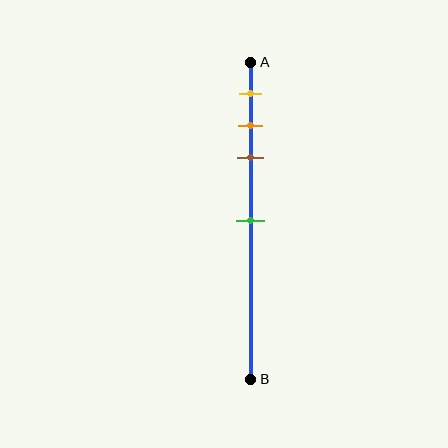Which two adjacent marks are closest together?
The orange and brown marks are the closest adjacent pair.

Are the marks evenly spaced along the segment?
No, the marks are not evenly spaced.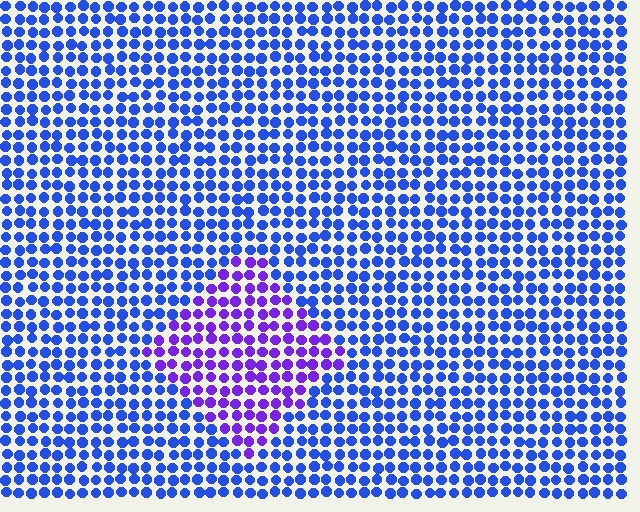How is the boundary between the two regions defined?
The boundary is defined purely by a slight shift in hue (about 40 degrees). Spacing, size, and orientation are identical on both sides.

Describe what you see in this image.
The image is filled with small blue elements in a uniform arrangement. A diamond-shaped region is visible where the elements are tinted to a slightly different hue, forming a subtle color boundary.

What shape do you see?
I see a diamond.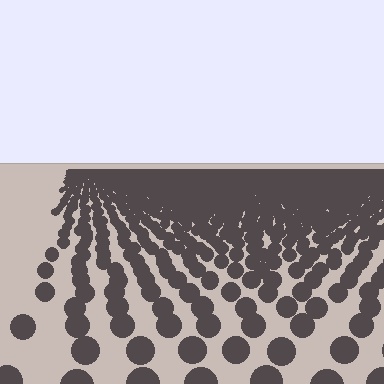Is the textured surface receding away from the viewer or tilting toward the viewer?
The surface is receding away from the viewer. Texture elements get smaller and denser toward the top.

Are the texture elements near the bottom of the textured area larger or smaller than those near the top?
Larger. Near the bottom, elements are closer to the viewer and appear at a bigger on-screen size.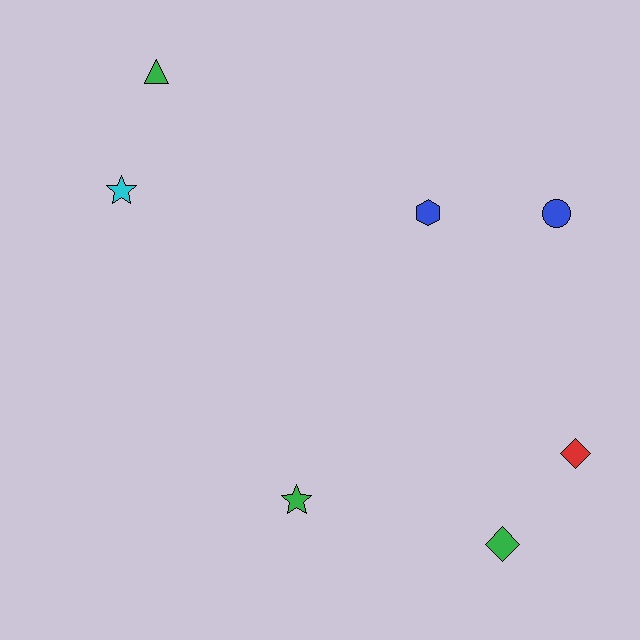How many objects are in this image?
There are 7 objects.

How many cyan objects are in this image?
There is 1 cyan object.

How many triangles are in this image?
There is 1 triangle.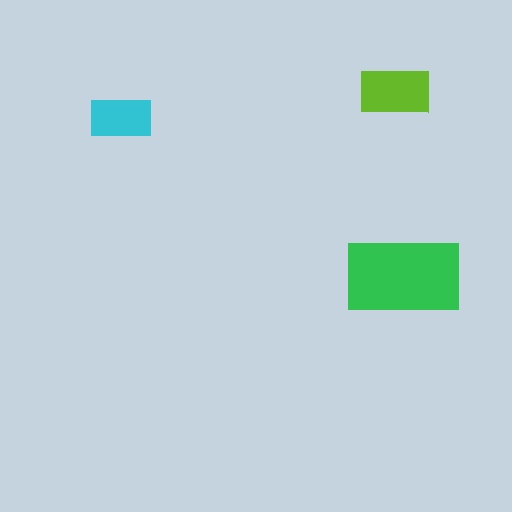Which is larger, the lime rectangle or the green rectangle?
The green one.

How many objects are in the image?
There are 3 objects in the image.